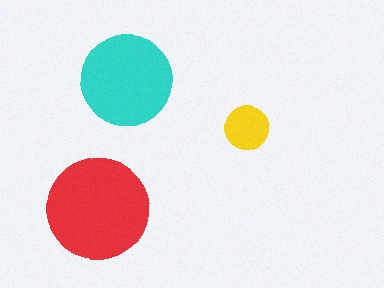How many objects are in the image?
There are 3 objects in the image.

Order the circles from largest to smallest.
the red one, the cyan one, the yellow one.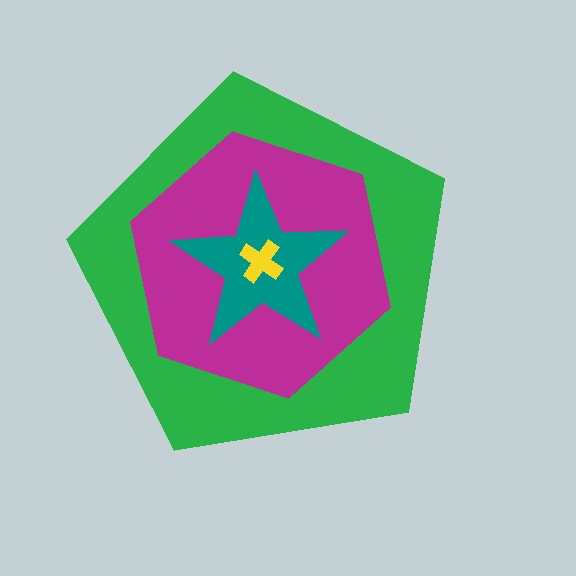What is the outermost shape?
The green pentagon.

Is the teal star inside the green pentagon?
Yes.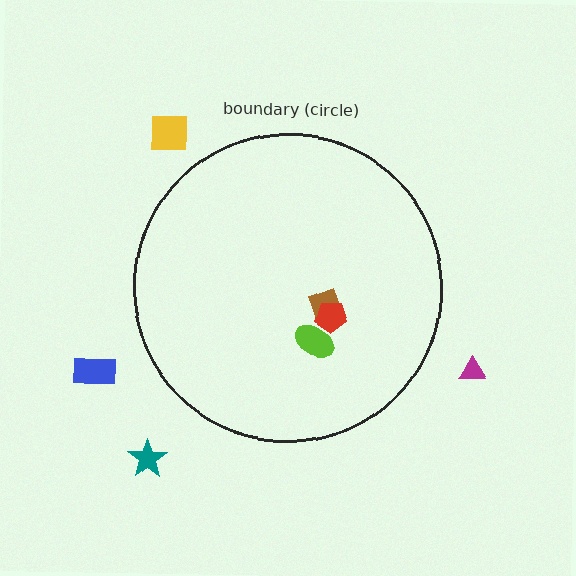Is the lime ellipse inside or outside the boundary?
Inside.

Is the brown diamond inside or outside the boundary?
Inside.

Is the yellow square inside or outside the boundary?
Outside.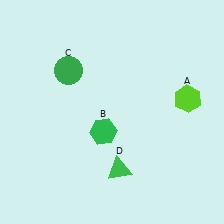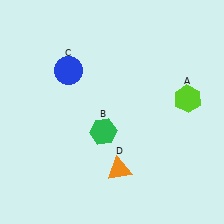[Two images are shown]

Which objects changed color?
C changed from green to blue. D changed from green to orange.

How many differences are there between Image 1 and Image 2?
There are 2 differences between the two images.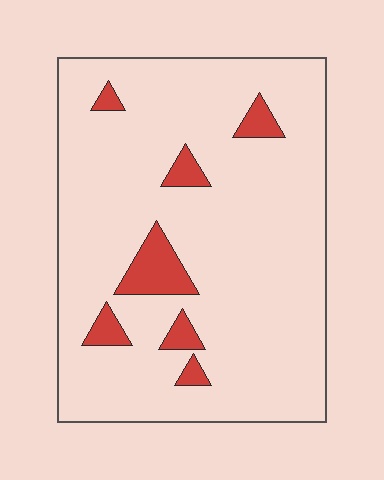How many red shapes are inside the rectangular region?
7.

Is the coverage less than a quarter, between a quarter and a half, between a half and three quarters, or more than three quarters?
Less than a quarter.